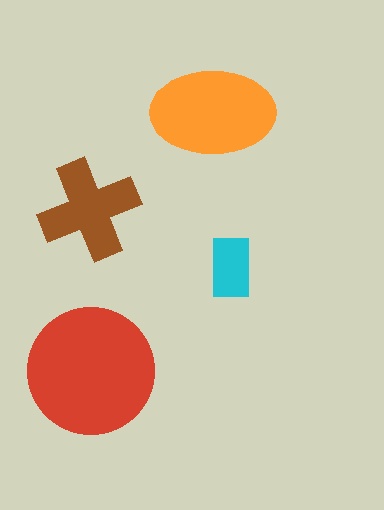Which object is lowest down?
The red circle is bottommost.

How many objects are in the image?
There are 4 objects in the image.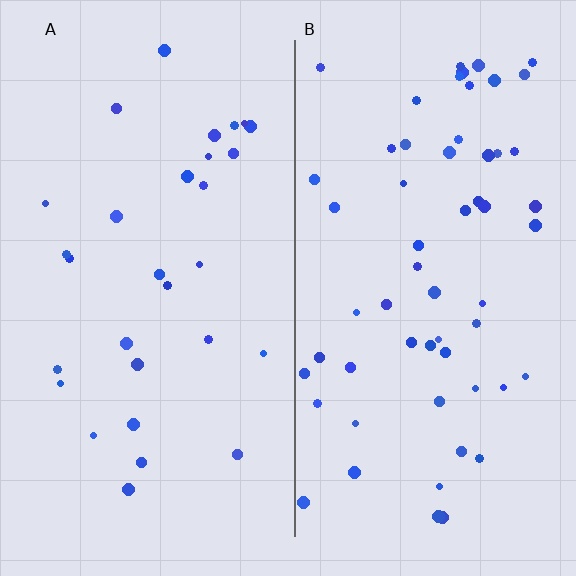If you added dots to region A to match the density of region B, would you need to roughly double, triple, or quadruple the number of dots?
Approximately double.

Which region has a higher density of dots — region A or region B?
B (the right).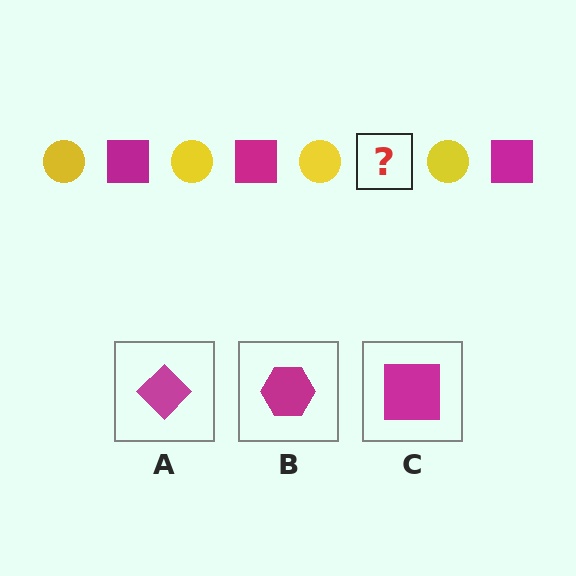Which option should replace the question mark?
Option C.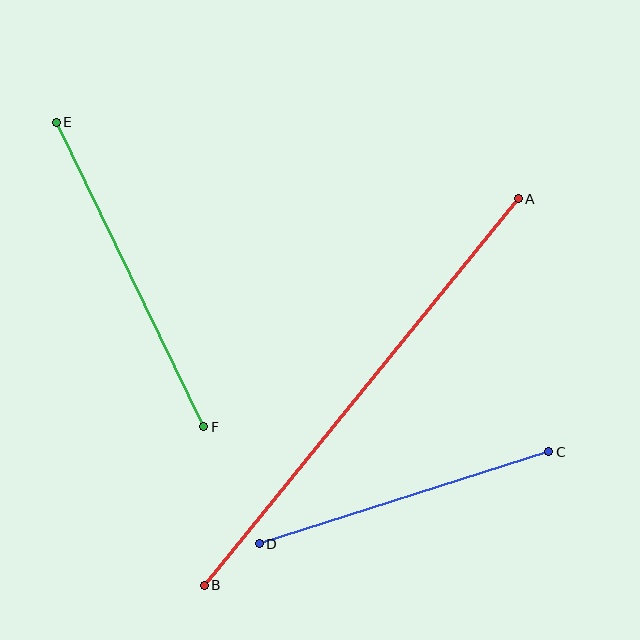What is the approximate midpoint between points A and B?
The midpoint is at approximately (361, 392) pixels.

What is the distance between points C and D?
The distance is approximately 304 pixels.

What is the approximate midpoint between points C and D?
The midpoint is at approximately (404, 498) pixels.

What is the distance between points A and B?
The distance is approximately 498 pixels.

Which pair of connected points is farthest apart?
Points A and B are farthest apart.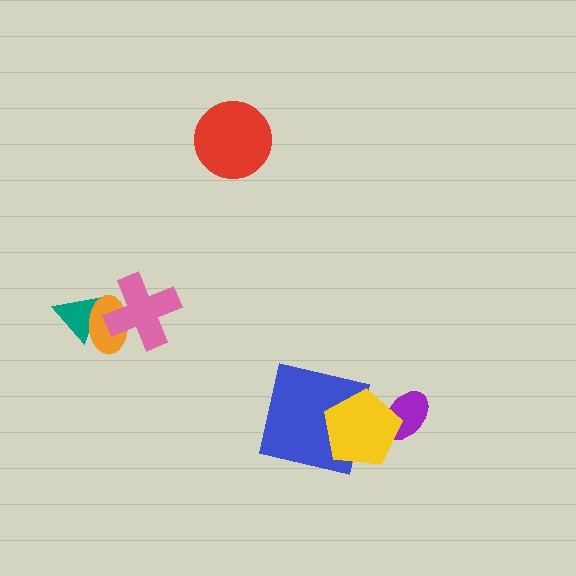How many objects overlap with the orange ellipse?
2 objects overlap with the orange ellipse.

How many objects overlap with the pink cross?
1 object overlaps with the pink cross.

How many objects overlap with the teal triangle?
1 object overlaps with the teal triangle.